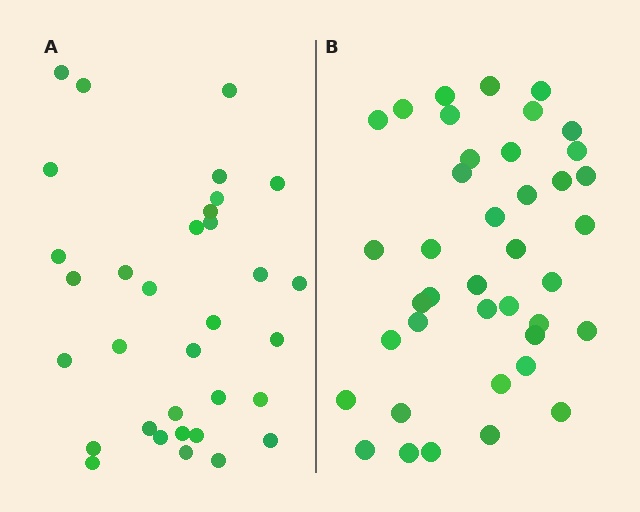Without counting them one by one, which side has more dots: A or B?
Region B (the right region) has more dots.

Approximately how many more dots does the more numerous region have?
Region B has roughly 8 or so more dots than region A.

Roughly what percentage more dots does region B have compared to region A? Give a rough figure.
About 20% more.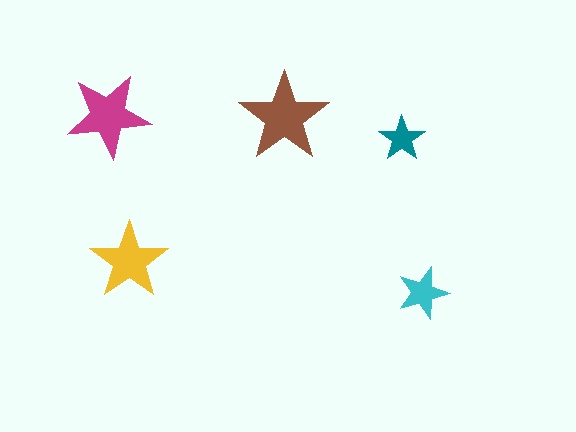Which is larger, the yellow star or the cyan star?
The yellow one.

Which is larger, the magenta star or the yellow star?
The magenta one.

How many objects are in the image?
There are 5 objects in the image.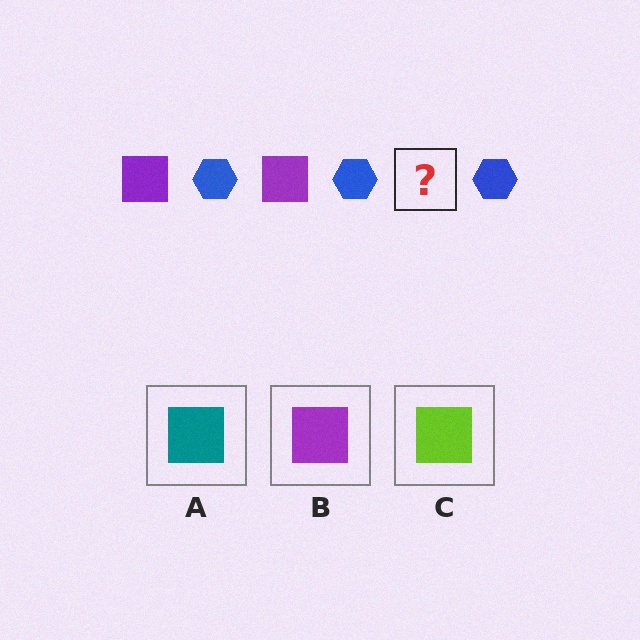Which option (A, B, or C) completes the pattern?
B.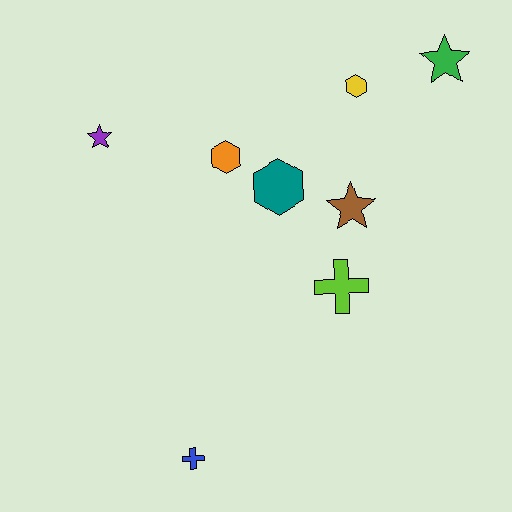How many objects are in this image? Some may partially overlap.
There are 8 objects.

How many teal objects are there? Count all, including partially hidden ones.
There is 1 teal object.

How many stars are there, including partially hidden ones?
There are 3 stars.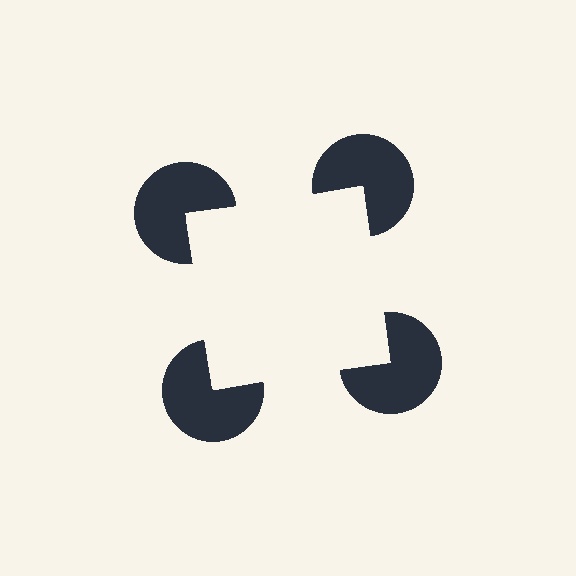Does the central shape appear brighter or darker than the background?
It typically appears slightly brighter than the background, even though no actual brightness change is drawn.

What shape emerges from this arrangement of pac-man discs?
An illusory square — its edges are inferred from the aligned wedge cuts in the pac-man discs, not physically drawn.